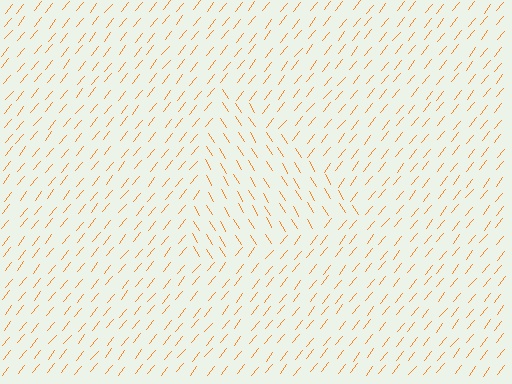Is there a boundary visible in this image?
Yes, there is a texture boundary formed by a change in line orientation.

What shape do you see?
I see a triangle.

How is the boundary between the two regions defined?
The boundary is defined purely by a change in line orientation (approximately 70 degrees difference). All lines are the same color and thickness.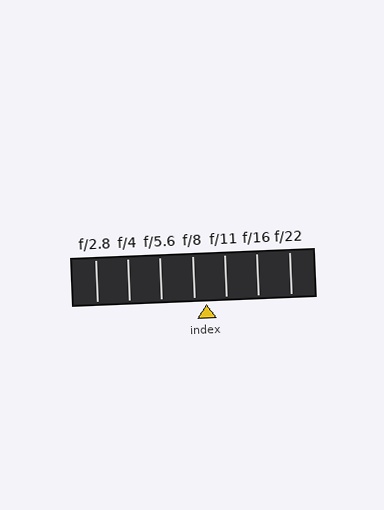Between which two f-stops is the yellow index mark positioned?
The index mark is between f/8 and f/11.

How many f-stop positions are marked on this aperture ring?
There are 7 f-stop positions marked.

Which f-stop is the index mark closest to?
The index mark is closest to f/8.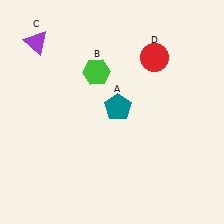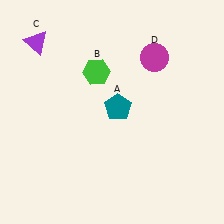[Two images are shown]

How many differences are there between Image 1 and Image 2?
There is 1 difference between the two images.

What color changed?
The circle (D) changed from red in Image 1 to magenta in Image 2.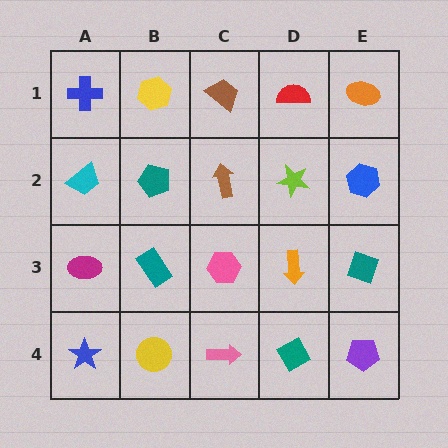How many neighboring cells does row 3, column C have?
4.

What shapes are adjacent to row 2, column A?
A blue cross (row 1, column A), a magenta ellipse (row 3, column A), a teal pentagon (row 2, column B).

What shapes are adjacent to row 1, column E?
A blue hexagon (row 2, column E), a red semicircle (row 1, column D).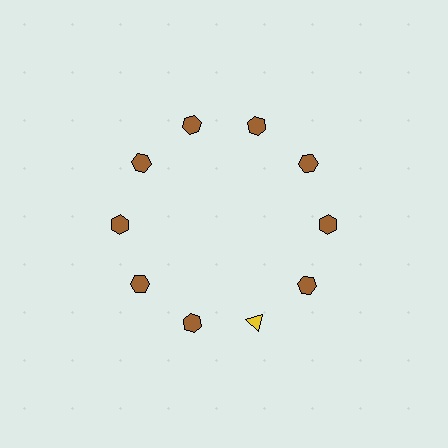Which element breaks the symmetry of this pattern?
The yellow triangle at roughly the 5 o'clock position breaks the symmetry. All other shapes are brown hexagons.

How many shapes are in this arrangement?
There are 10 shapes arranged in a ring pattern.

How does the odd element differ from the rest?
It differs in both color (yellow instead of brown) and shape (triangle instead of hexagon).